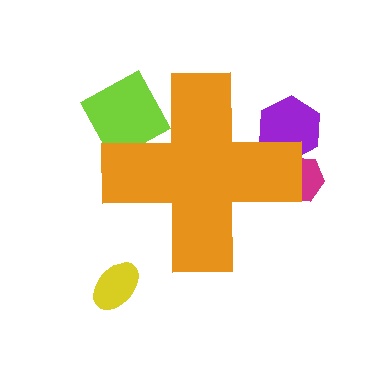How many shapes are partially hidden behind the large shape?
3 shapes are partially hidden.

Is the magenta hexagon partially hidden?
Yes, the magenta hexagon is partially hidden behind the orange cross.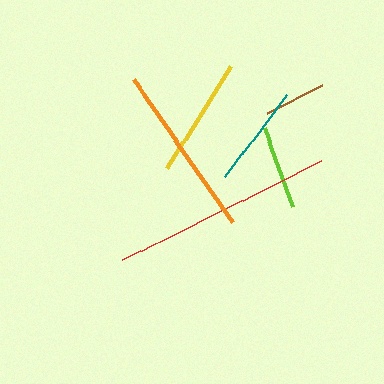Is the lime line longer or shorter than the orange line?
The orange line is longer than the lime line.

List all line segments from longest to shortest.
From longest to shortest: red, orange, yellow, teal, lime, brown.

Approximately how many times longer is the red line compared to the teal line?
The red line is approximately 2.2 times the length of the teal line.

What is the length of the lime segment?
The lime segment is approximately 85 pixels long.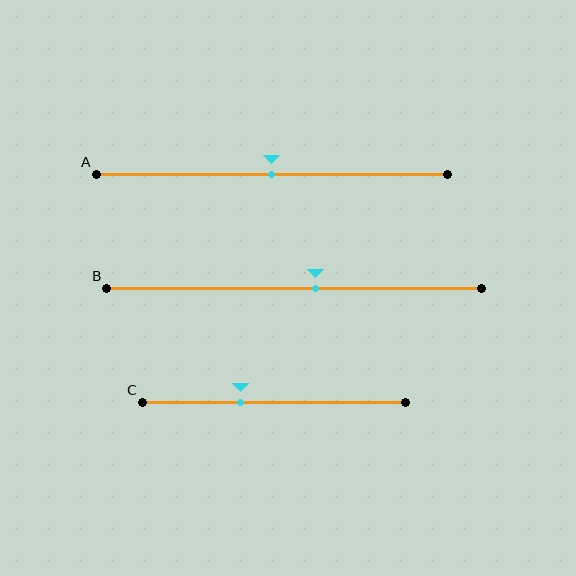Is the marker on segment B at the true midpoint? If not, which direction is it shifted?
No, the marker on segment B is shifted to the right by about 6% of the segment length.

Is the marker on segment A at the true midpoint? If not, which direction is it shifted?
Yes, the marker on segment A is at the true midpoint.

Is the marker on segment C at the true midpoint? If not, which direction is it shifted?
No, the marker on segment C is shifted to the left by about 13% of the segment length.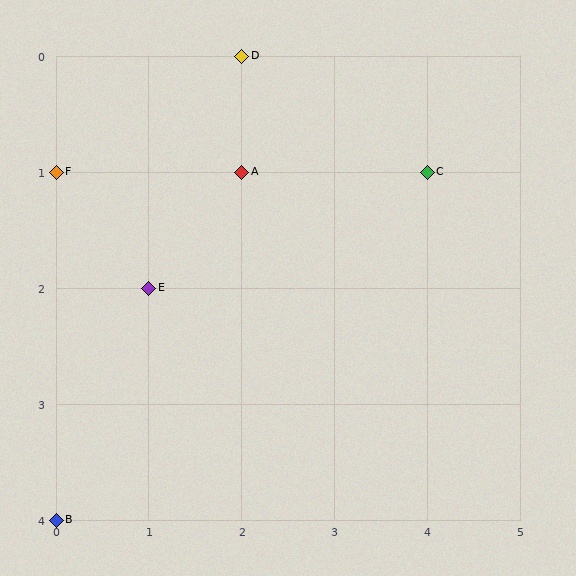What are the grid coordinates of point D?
Point D is at grid coordinates (2, 0).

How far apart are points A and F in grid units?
Points A and F are 2 columns apart.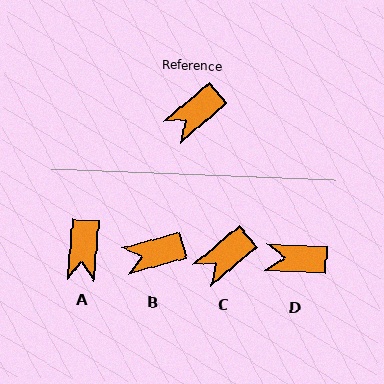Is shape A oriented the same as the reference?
No, it is off by about 45 degrees.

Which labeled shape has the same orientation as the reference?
C.